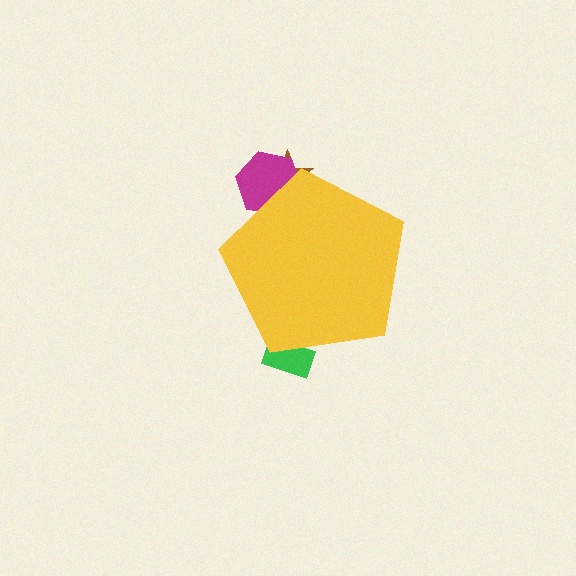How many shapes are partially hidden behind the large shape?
3 shapes are partially hidden.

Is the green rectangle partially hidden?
Yes, the green rectangle is partially hidden behind the yellow pentagon.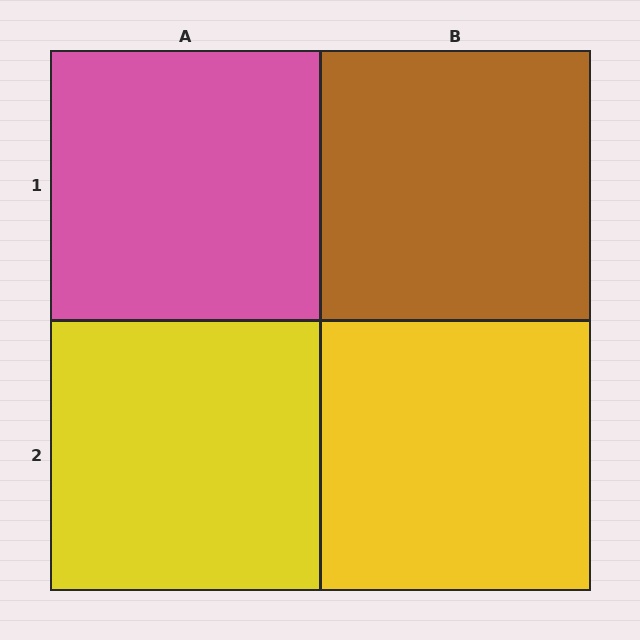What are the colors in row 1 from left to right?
Pink, brown.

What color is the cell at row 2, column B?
Yellow.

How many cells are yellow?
2 cells are yellow.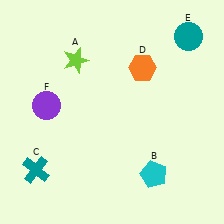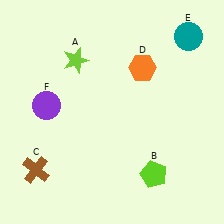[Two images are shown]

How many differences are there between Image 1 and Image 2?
There are 2 differences between the two images.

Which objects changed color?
B changed from cyan to lime. C changed from teal to brown.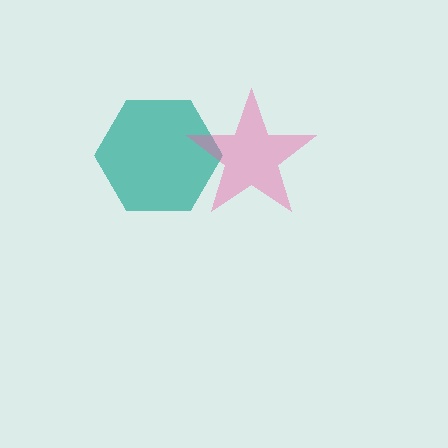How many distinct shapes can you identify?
There are 2 distinct shapes: a teal hexagon, a pink star.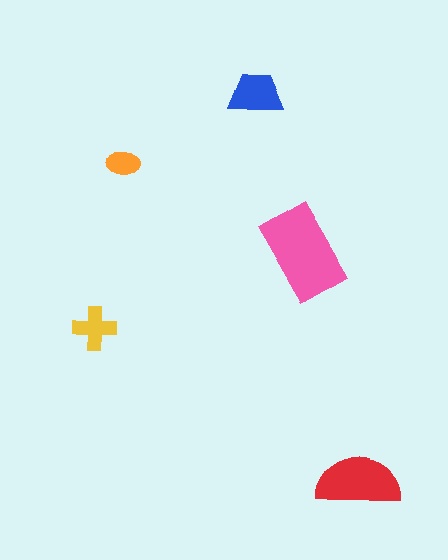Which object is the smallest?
The orange ellipse.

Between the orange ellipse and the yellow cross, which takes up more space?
The yellow cross.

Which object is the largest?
The pink rectangle.